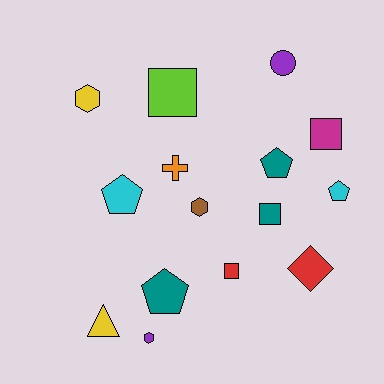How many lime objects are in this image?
There is 1 lime object.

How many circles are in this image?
There is 1 circle.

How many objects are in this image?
There are 15 objects.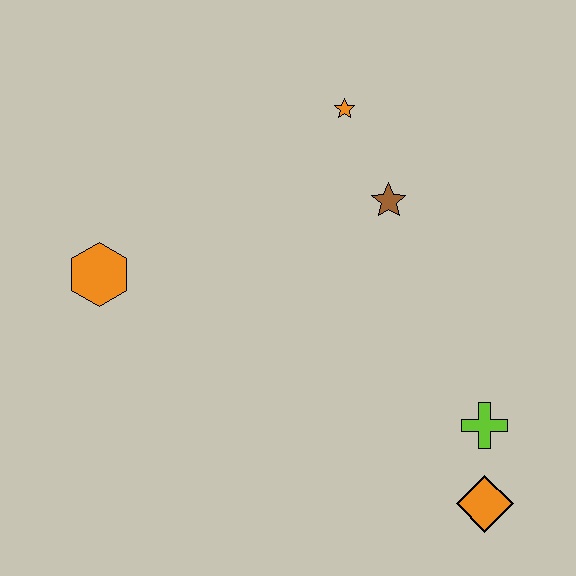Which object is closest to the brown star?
The orange star is closest to the brown star.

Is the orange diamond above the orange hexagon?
No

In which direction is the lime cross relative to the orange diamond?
The lime cross is above the orange diamond.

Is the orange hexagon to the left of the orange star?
Yes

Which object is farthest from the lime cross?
The orange hexagon is farthest from the lime cross.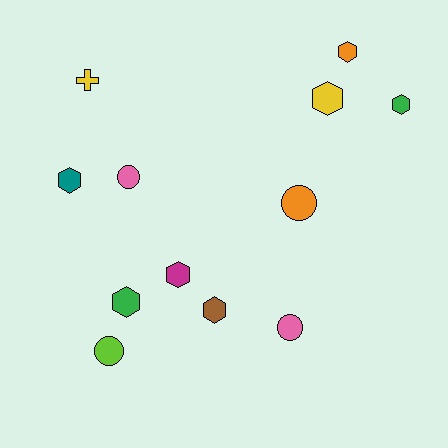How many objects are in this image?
There are 12 objects.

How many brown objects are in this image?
There is 1 brown object.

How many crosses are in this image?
There is 1 cross.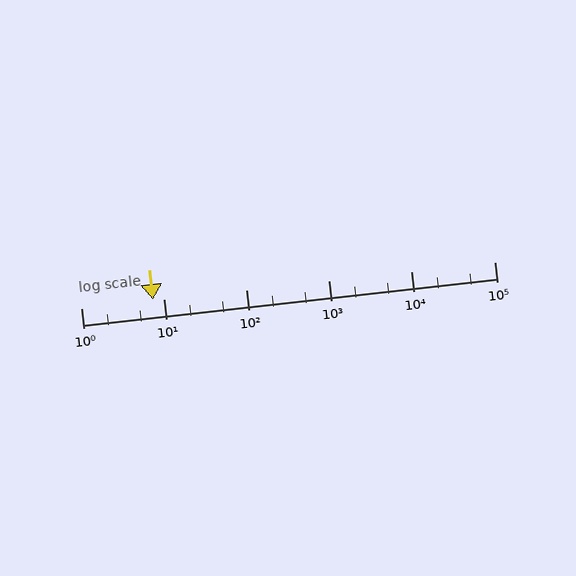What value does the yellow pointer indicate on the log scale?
The pointer indicates approximately 7.4.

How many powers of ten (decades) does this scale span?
The scale spans 5 decades, from 1 to 100000.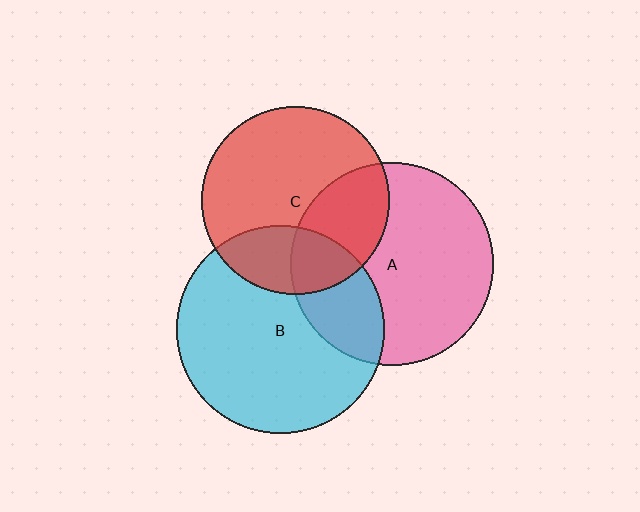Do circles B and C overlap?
Yes.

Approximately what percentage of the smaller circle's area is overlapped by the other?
Approximately 25%.